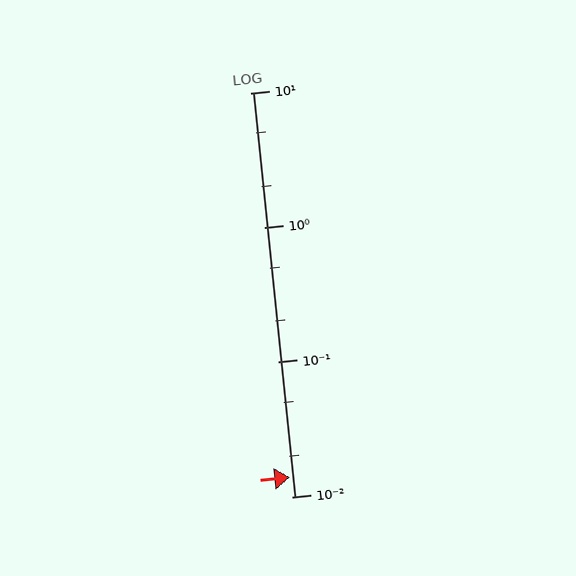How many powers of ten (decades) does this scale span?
The scale spans 3 decades, from 0.01 to 10.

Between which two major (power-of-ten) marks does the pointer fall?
The pointer is between 0.01 and 0.1.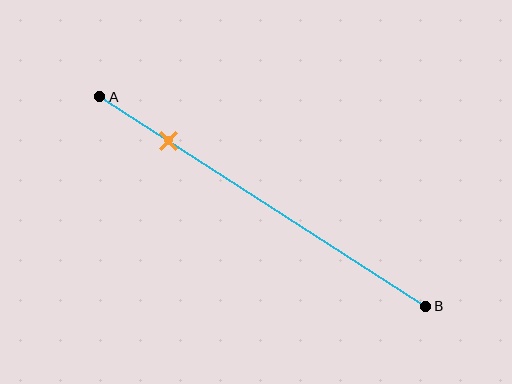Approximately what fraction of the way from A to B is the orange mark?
The orange mark is approximately 20% of the way from A to B.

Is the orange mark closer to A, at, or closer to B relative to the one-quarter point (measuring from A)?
The orange mark is closer to point A than the one-quarter point of segment AB.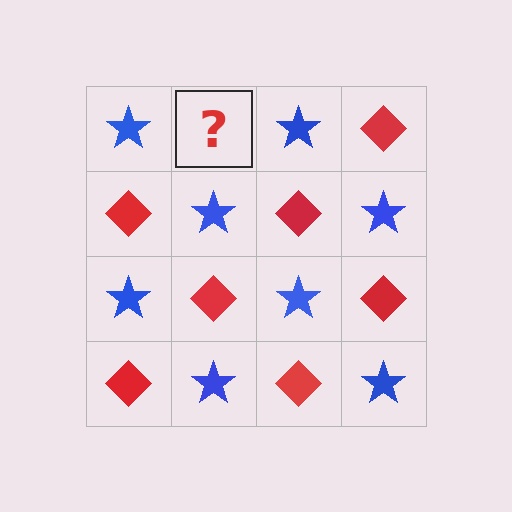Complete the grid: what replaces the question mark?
The question mark should be replaced with a red diamond.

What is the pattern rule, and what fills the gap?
The rule is that it alternates blue star and red diamond in a checkerboard pattern. The gap should be filled with a red diamond.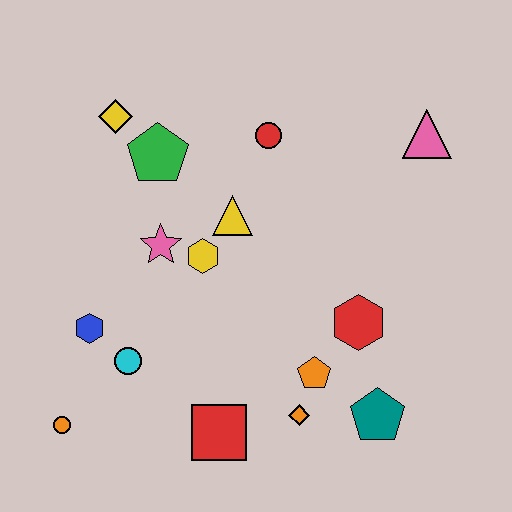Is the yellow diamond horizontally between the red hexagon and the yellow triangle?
No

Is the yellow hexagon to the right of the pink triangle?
No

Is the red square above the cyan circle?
No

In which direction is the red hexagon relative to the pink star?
The red hexagon is to the right of the pink star.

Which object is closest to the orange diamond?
The orange pentagon is closest to the orange diamond.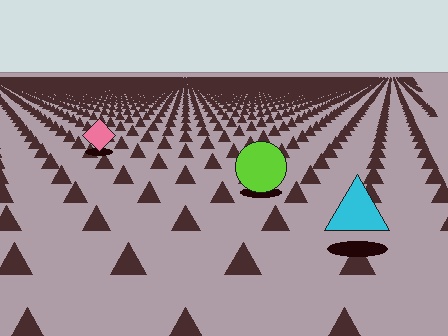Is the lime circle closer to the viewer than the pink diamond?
Yes. The lime circle is closer — you can tell from the texture gradient: the ground texture is coarser near it.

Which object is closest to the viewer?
The cyan triangle is closest. The texture marks near it are larger and more spread out.